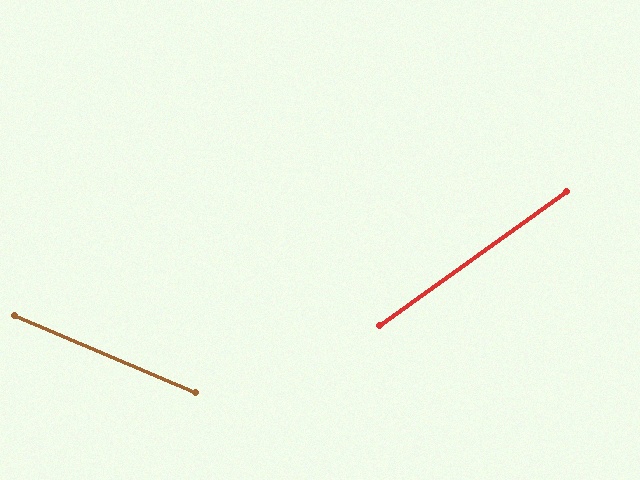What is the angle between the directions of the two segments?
Approximately 58 degrees.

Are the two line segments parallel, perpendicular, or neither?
Neither parallel nor perpendicular — they differ by about 58°.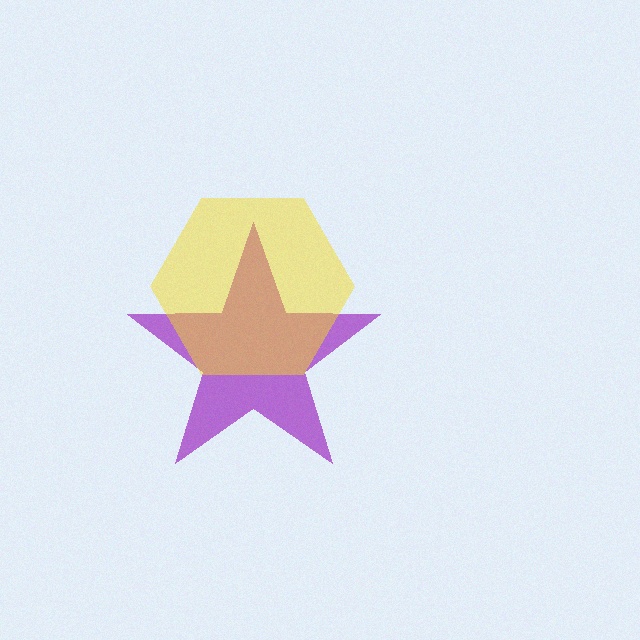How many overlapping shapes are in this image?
There are 2 overlapping shapes in the image.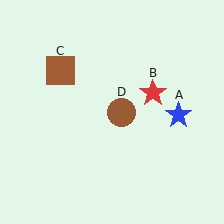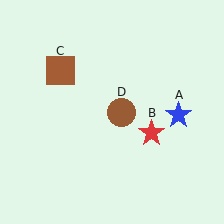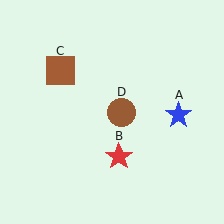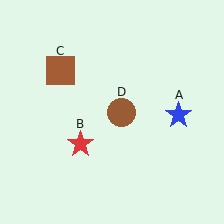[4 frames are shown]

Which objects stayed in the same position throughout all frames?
Blue star (object A) and brown square (object C) and brown circle (object D) remained stationary.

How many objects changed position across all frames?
1 object changed position: red star (object B).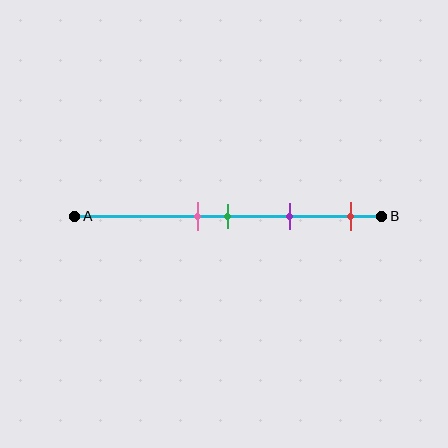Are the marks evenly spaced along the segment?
No, the marks are not evenly spaced.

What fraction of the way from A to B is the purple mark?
The purple mark is approximately 70% (0.7) of the way from A to B.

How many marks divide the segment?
There are 4 marks dividing the segment.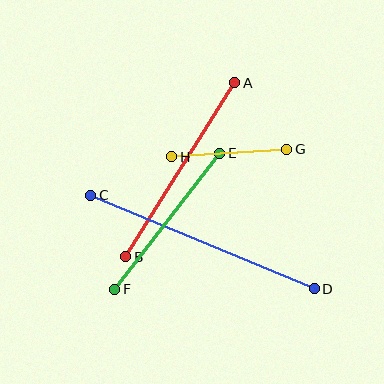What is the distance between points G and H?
The distance is approximately 115 pixels.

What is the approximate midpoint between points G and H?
The midpoint is at approximately (229, 153) pixels.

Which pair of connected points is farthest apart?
Points C and D are farthest apart.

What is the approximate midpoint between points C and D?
The midpoint is at approximately (203, 242) pixels.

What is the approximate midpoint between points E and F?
The midpoint is at approximately (167, 221) pixels.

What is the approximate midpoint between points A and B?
The midpoint is at approximately (180, 170) pixels.